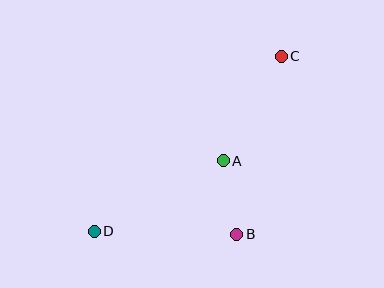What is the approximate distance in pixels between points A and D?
The distance between A and D is approximately 147 pixels.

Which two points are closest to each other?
Points A and B are closest to each other.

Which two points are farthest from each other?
Points C and D are farthest from each other.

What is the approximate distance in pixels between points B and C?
The distance between B and C is approximately 184 pixels.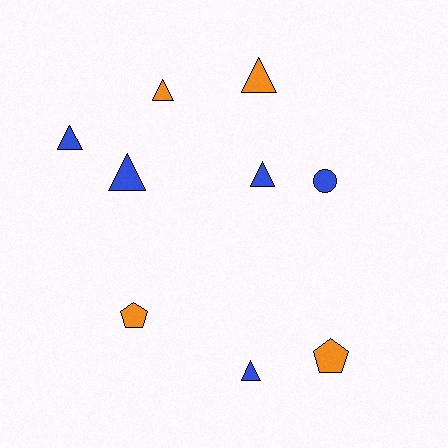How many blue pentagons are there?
There are no blue pentagons.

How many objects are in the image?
There are 9 objects.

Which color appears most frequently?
Blue, with 5 objects.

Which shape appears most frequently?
Triangle, with 6 objects.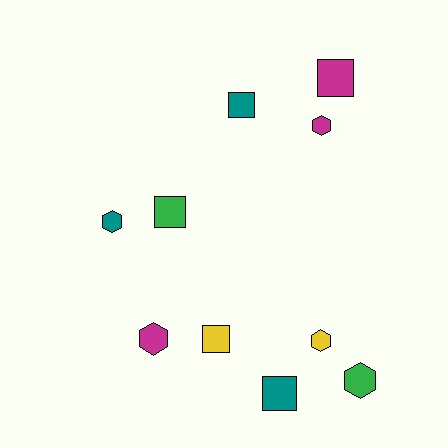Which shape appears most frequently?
Hexagon, with 5 objects.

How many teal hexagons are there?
There is 1 teal hexagon.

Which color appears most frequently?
Teal, with 3 objects.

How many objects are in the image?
There are 10 objects.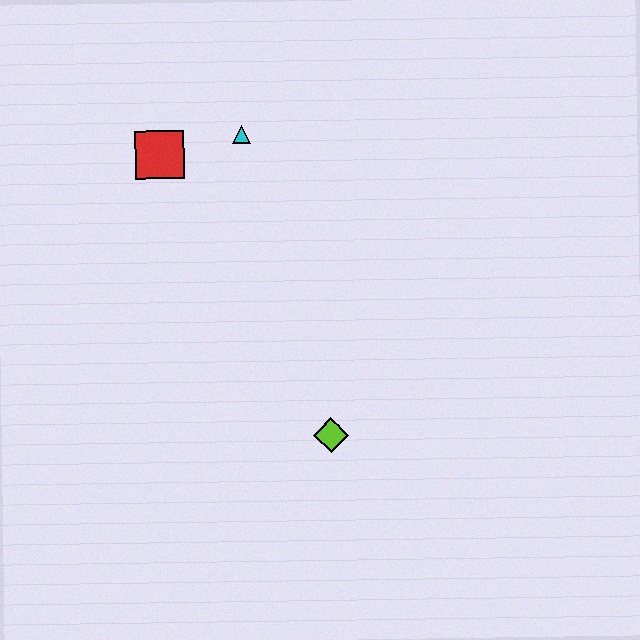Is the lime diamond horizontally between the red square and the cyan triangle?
No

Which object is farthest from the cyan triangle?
The lime diamond is farthest from the cyan triangle.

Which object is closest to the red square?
The cyan triangle is closest to the red square.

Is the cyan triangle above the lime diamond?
Yes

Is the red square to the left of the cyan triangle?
Yes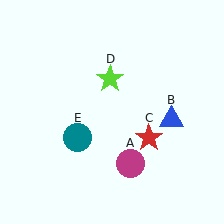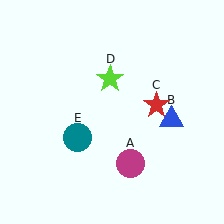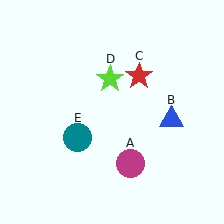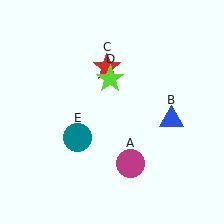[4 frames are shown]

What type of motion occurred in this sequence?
The red star (object C) rotated counterclockwise around the center of the scene.